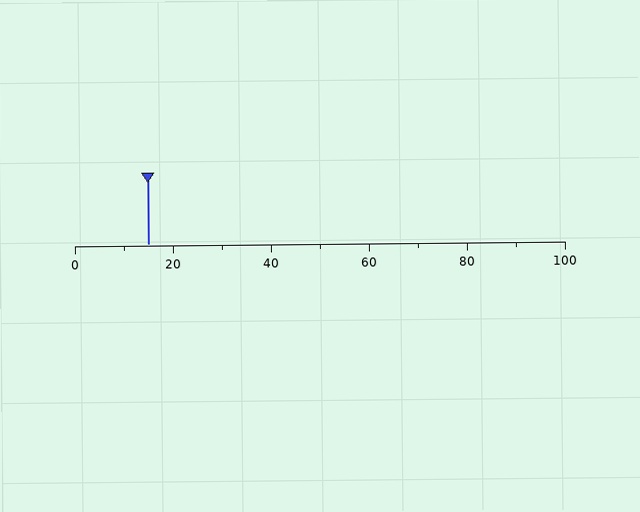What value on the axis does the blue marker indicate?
The marker indicates approximately 15.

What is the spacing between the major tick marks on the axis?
The major ticks are spaced 20 apart.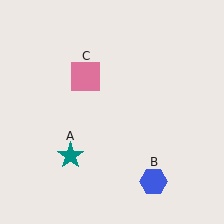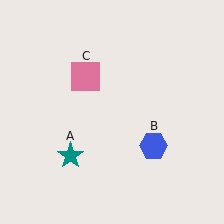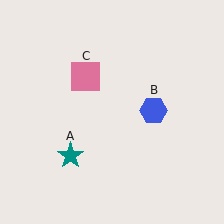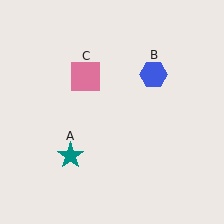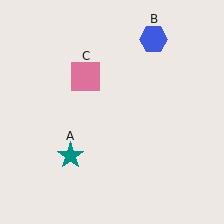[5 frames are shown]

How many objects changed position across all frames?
1 object changed position: blue hexagon (object B).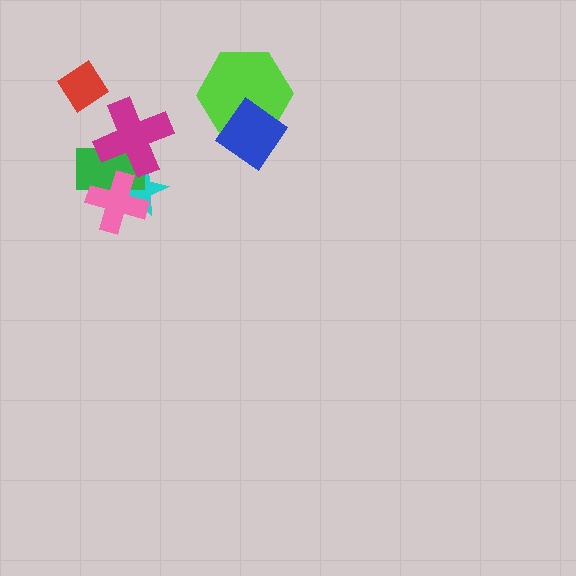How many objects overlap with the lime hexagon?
1 object overlaps with the lime hexagon.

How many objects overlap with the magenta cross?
2 objects overlap with the magenta cross.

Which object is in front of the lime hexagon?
The blue diamond is in front of the lime hexagon.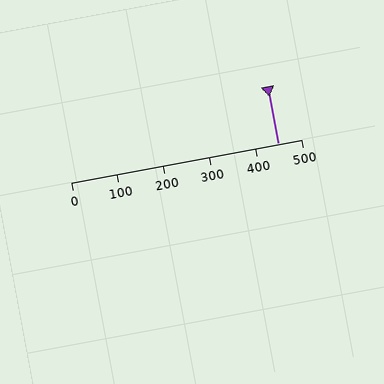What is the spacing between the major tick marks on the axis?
The major ticks are spaced 100 apart.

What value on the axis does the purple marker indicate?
The marker indicates approximately 450.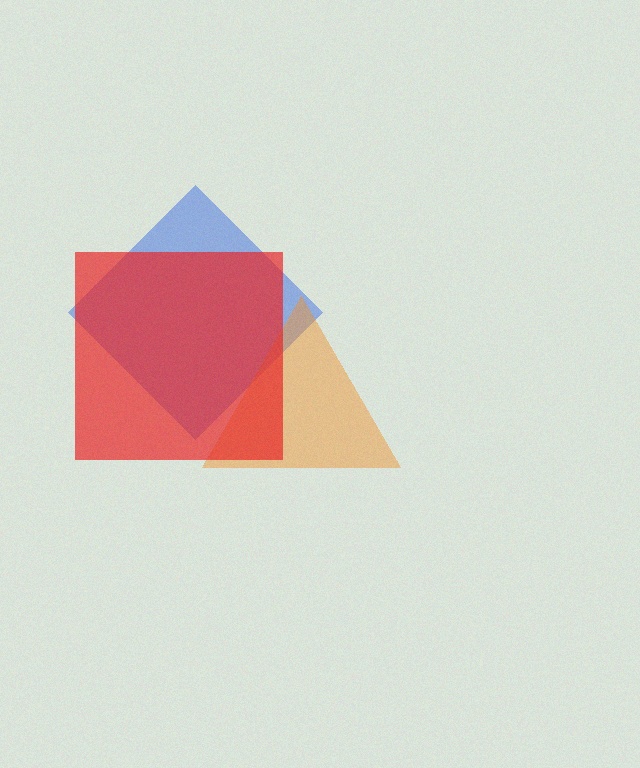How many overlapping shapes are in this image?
There are 3 overlapping shapes in the image.